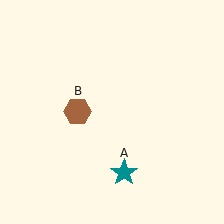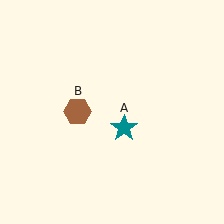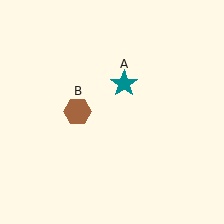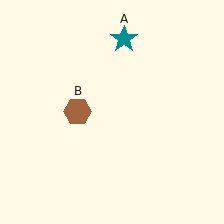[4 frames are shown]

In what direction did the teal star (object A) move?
The teal star (object A) moved up.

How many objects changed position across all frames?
1 object changed position: teal star (object A).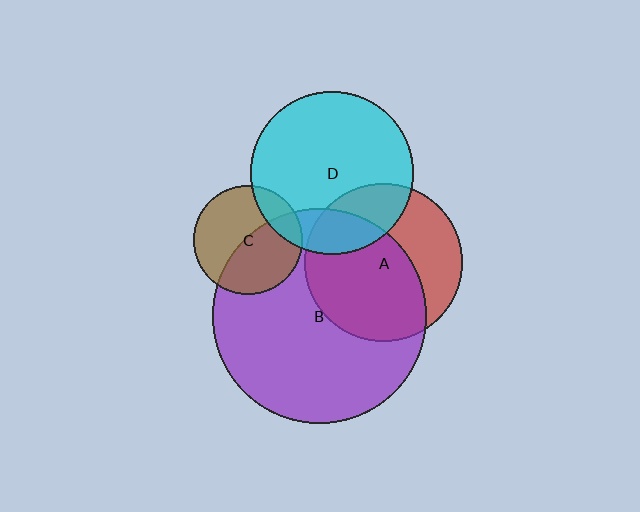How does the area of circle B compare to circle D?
Approximately 1.7 times.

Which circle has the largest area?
Circle B (purple).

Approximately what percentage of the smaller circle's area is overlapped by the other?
Approximately 50%.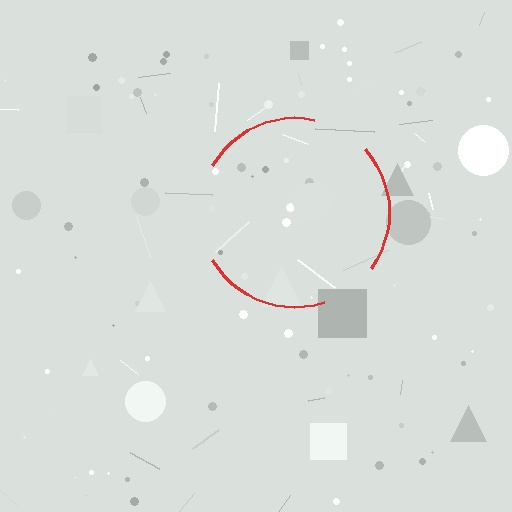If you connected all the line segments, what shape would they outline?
They would outline a circle.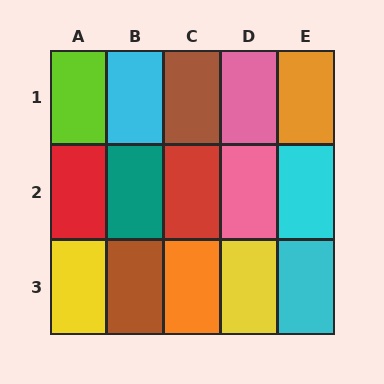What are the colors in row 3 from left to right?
Yellow, brown, orange, yellow, cyan.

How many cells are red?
2 cells are red.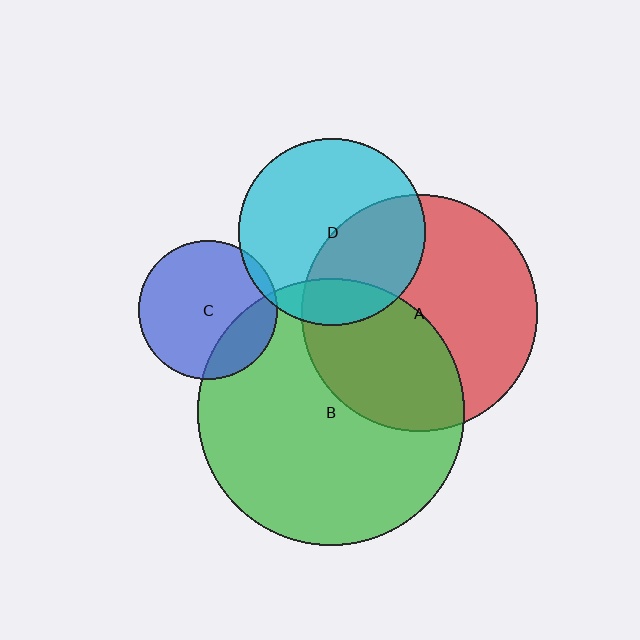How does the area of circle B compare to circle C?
Approximately 3.7 times.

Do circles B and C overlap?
Yes.